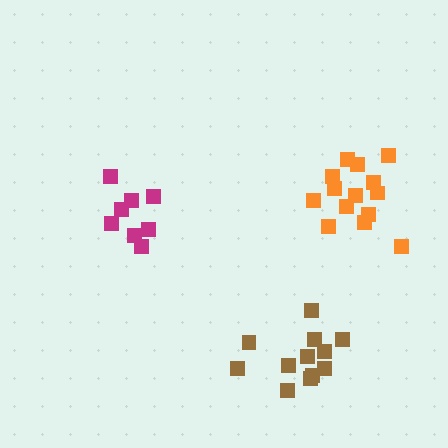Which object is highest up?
The orange cluster is topmost.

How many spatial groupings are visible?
There are 3 spatial groupings.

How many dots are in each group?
Group 1: 8 dots, Group 2: 14 dots, Group 3: 12 dots (34 total).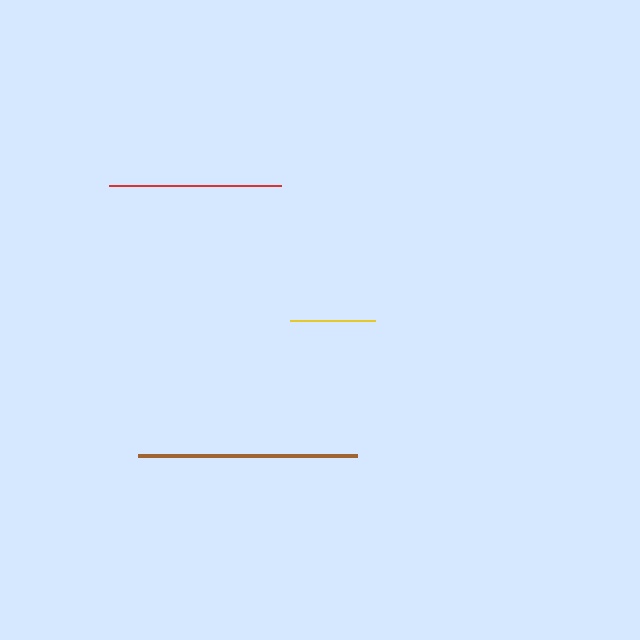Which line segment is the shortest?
The yellow line is the shortest at approximately 85 pixels.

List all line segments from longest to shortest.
From longest to shortest: brown, red, yellow.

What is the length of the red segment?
The red segment is approximately 173 pixels long.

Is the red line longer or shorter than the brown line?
The brown line is longer than the red line.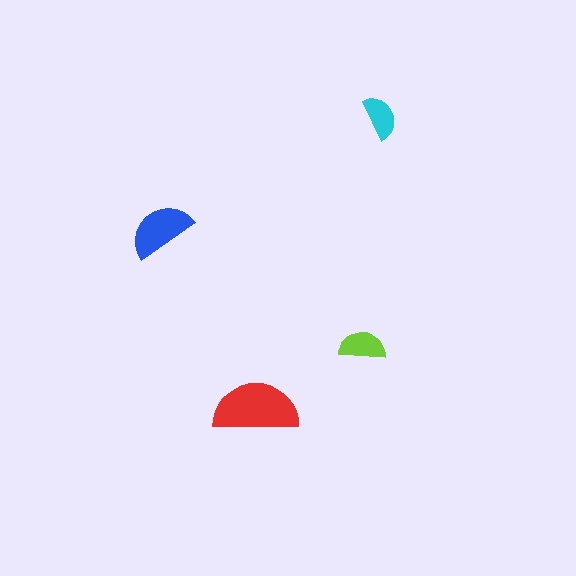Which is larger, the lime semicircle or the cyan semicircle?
The lime one.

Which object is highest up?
The cyan semicircle is topmost.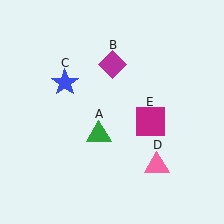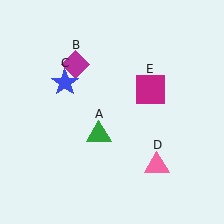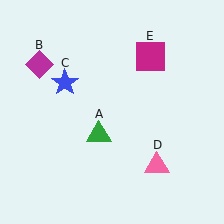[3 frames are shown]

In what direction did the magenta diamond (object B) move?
The magenta diamond (object B) moved left.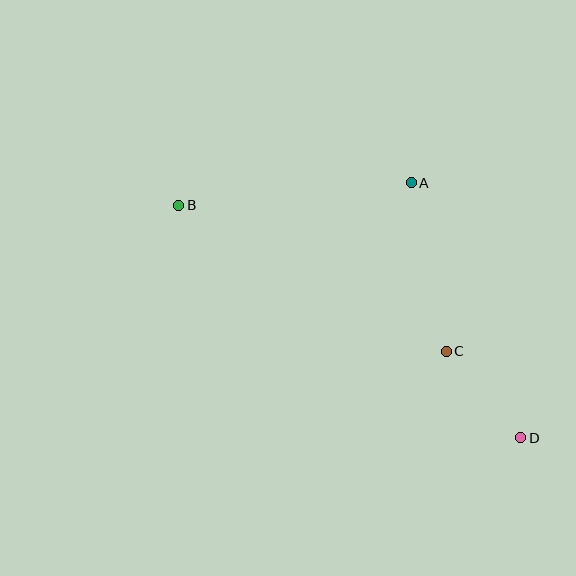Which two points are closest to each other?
Points C and D are closest to each other.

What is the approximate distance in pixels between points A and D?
The distance between A and D is approximately 278 pixels.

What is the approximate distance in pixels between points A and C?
The distance between A and C is approximately 172 pixels.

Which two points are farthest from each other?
Points B and D are farthest from each other.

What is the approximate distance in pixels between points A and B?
The distance between A and B is approximately 233 pixels.